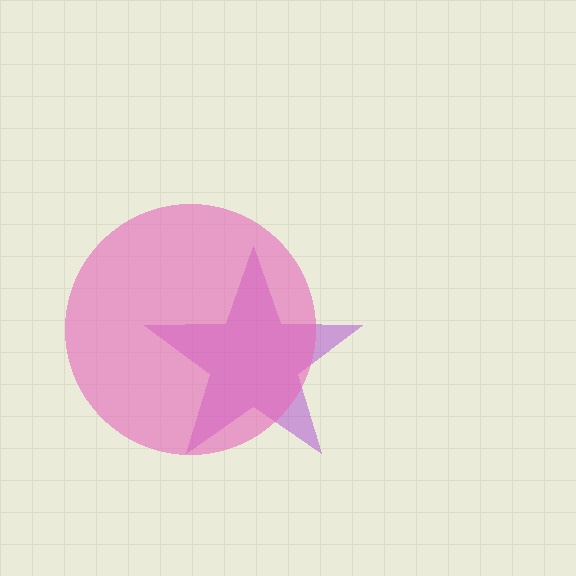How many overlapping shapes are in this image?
There are 2 overlapping shapes in the image.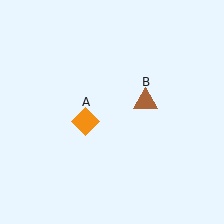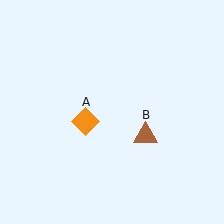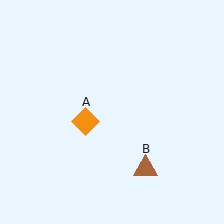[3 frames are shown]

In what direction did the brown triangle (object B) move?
The brown triangle (object B) moved down.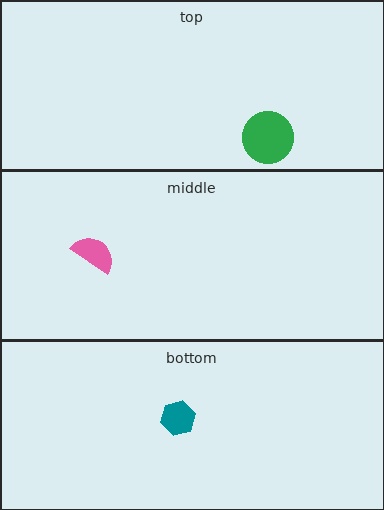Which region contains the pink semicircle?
The middle region.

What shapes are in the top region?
The green circle.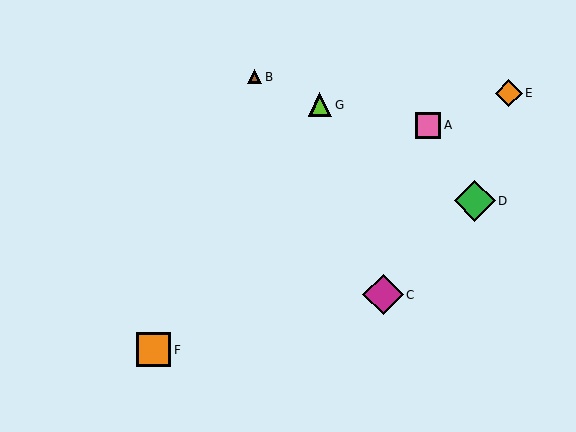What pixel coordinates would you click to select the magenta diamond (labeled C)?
Click at (383, 295) to select the magenta diamond C.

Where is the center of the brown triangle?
The center of the brown triangle is at (255, 77).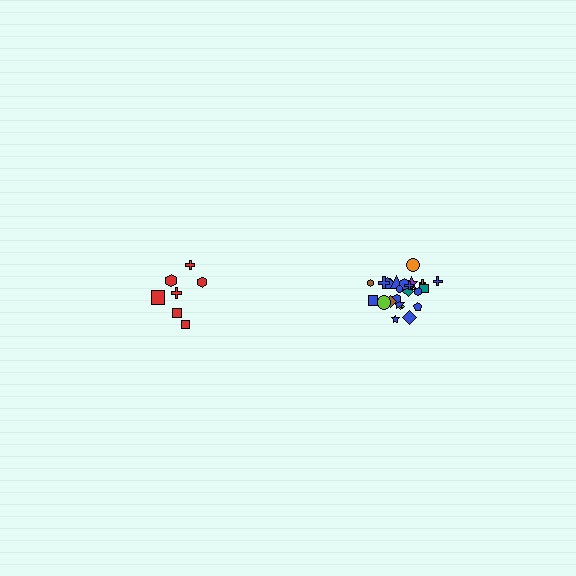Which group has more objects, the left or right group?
The right group.